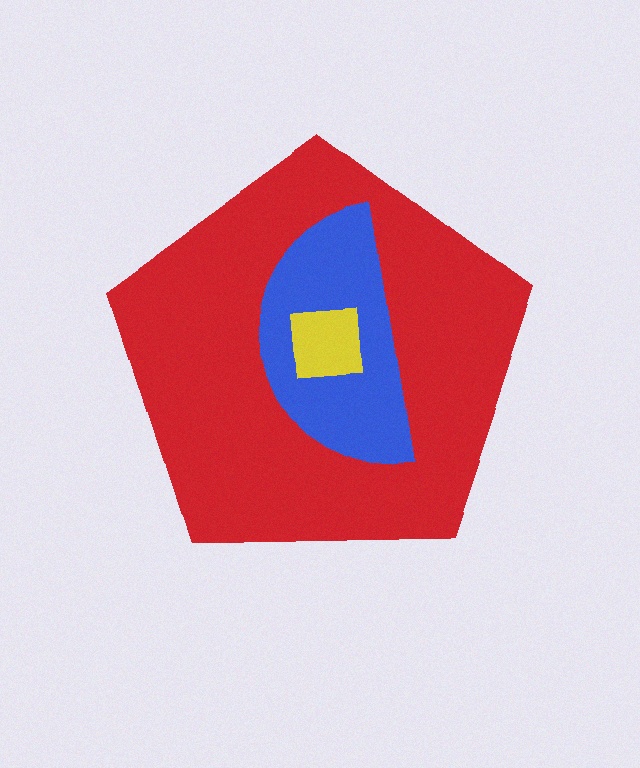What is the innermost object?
The yellow square.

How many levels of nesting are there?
3.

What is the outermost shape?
The red pentagon.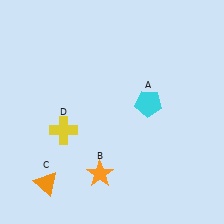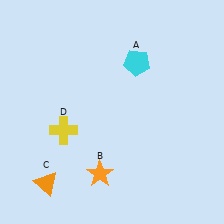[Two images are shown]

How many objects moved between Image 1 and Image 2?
1 object moved between the two images.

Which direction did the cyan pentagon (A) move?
The cyan pentagon (A) moved up.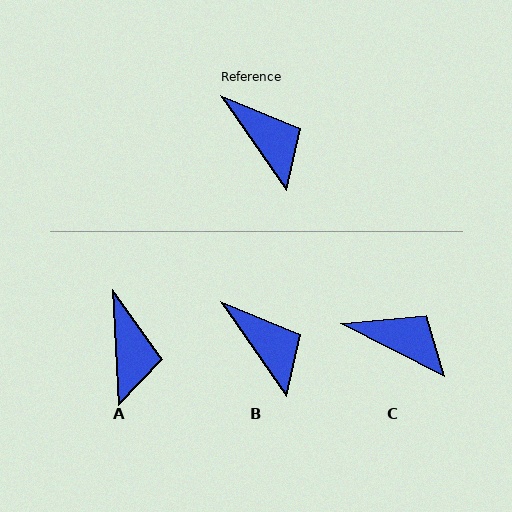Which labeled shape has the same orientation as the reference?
B.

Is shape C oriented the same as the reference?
No, it is off by about 28 degrees.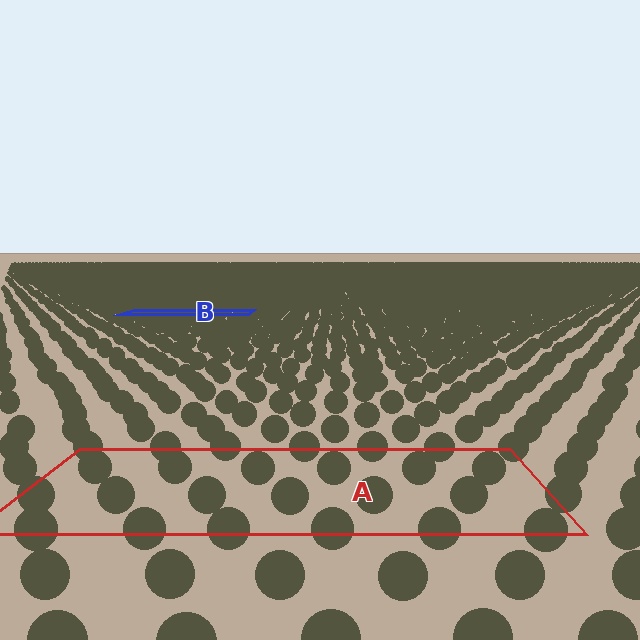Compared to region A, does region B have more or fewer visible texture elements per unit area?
Region B has more texture elements per unit area — they are packed more densely because it is farther away.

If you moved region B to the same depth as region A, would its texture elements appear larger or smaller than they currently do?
They would appear larger. At a closer depth, the same texture elements are projected at a bigger on-screen size.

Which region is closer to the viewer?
Region A is closer. The texture elements there are larger and more spread out.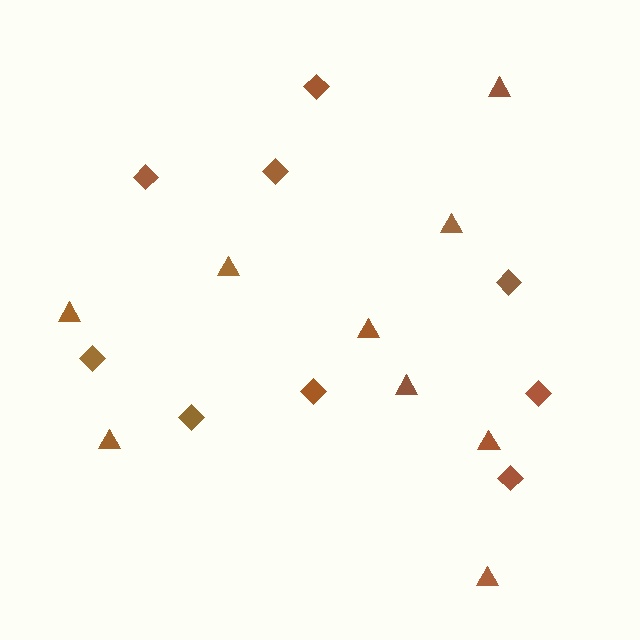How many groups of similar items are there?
There are 2 groups: one group of diamonds (9) and one group of triangles (9).